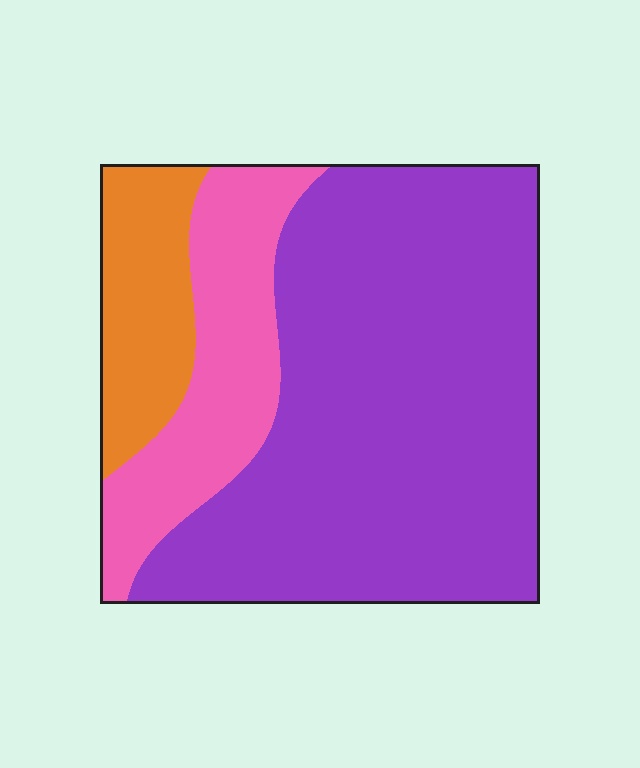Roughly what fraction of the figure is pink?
Pink takes up about one fifth (1/5) of the figure.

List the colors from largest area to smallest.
From largest to smallest: purple, pink, orange.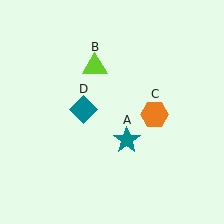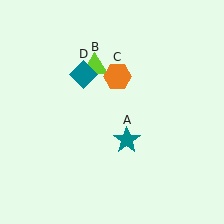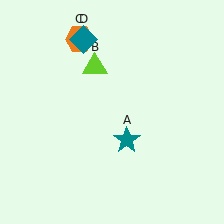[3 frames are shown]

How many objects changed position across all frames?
2 objects changed position: orange hexagon (object C), teal diamond (object D).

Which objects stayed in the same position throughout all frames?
Teal star (object A) and lime triangle (object B) remained stationary.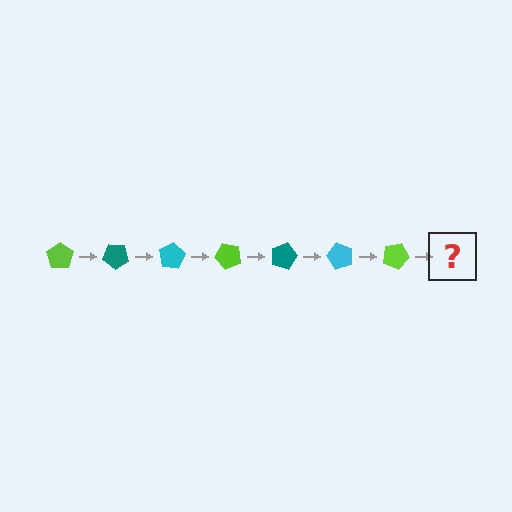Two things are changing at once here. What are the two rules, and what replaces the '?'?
The two rules are that it rotates 40 degrees each step and the color cycles through lime, teal, and cyan. The '?' should be a teal pentagon, rotated 280 degrees from the start.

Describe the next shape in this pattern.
It should be a teal pentagon, rotated 280 degrees from the start.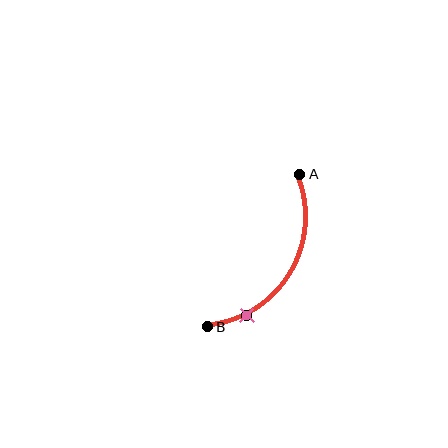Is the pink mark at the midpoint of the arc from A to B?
No. The pink mark lies on the arc but is closer to endpoint B. The arc midpoint would be at the point on the curve equidistant along the arc from both A and B.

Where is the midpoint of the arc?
The arc midpoint is the point on the curve farthest from the straight line joining A and B. It sits to the right of that line.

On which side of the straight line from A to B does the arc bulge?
The arc bulges to the right of the straight line connecting A and B.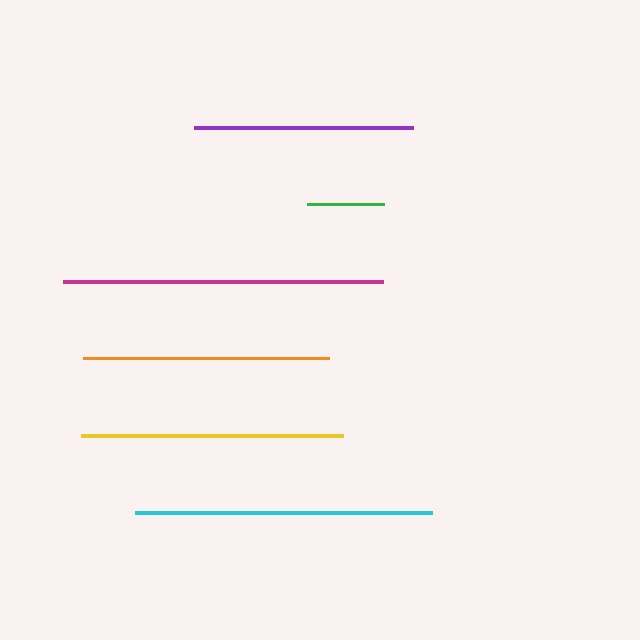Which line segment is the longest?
The magenta line is the longest at approximately 320 pixels.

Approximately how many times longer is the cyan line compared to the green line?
The cyan line is approximately 3.9 times the length of the green line.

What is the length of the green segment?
The green segment is approximately 77 pixels long.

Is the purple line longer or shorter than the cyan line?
The cyan line is longer than the purple line.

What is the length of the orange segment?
The orange segment is approximately 246 pixels long.